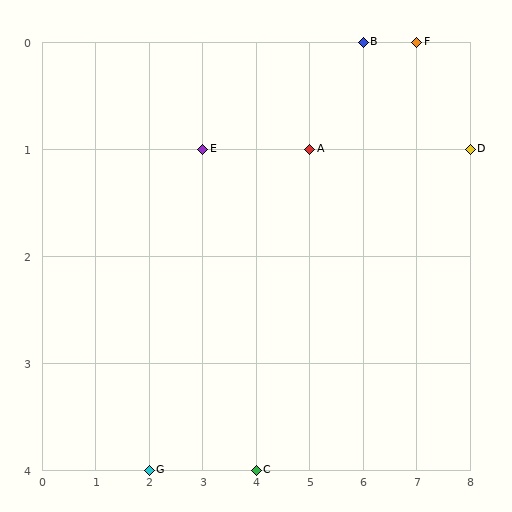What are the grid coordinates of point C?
Point C is at grid coordinates (4, 4).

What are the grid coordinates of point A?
Point A is at grid coordinates (5, 1).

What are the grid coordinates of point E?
Point E is at grid coordinates (3, 1).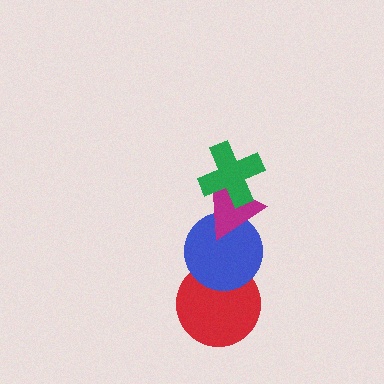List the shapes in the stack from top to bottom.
From top to bottom: the green cross, the magenta triangle, the blue circle, the red circle.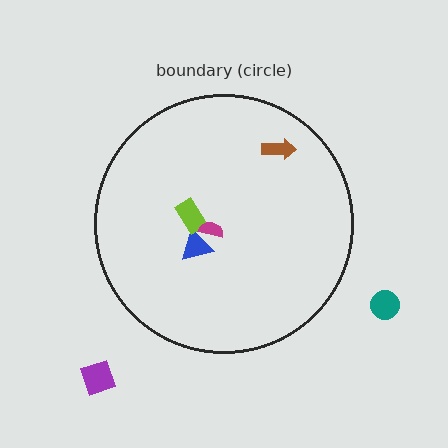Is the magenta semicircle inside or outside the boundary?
Inside.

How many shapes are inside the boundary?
4 inside, 2 outside.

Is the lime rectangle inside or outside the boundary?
Inside.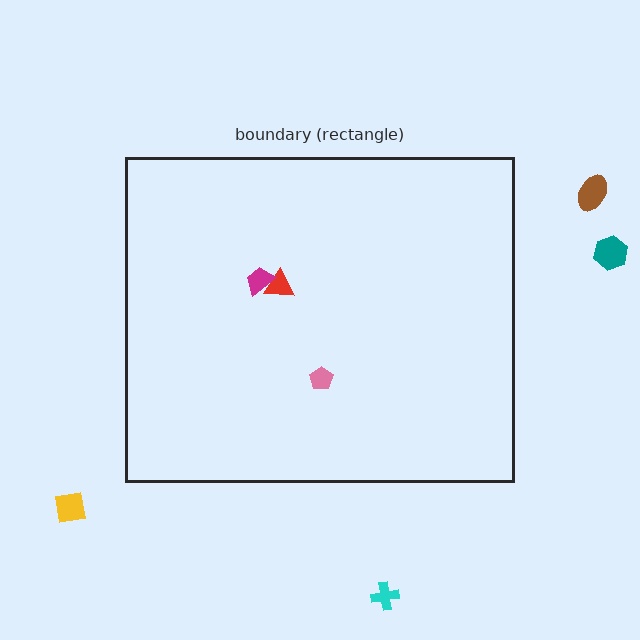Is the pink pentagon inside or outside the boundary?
Inside.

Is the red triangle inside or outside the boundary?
Inside.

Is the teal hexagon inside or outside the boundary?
Outside.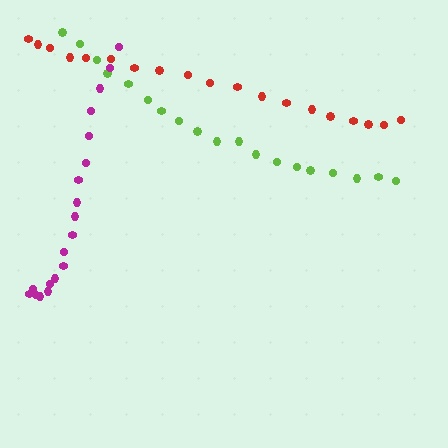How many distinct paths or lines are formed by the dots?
There are 3 distinct paths.